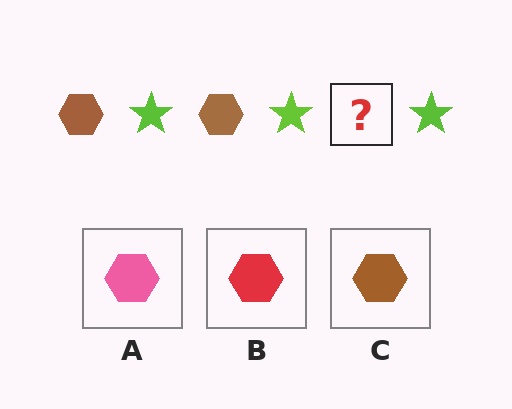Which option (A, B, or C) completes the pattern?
C.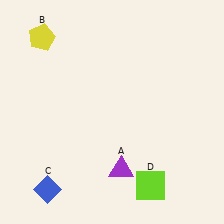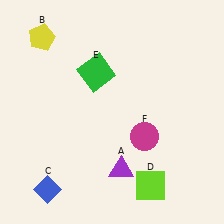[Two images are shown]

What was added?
A green square (E), a magenta circle (F) were added in Image 2.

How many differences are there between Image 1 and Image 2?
There are 2 differences between the two images.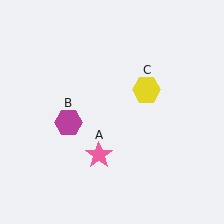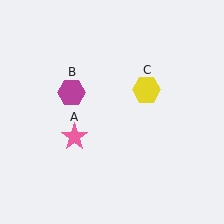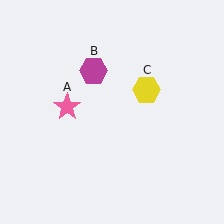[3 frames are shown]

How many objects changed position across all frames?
2 objects changed position: pink star (object A), magenta hexagon (object B).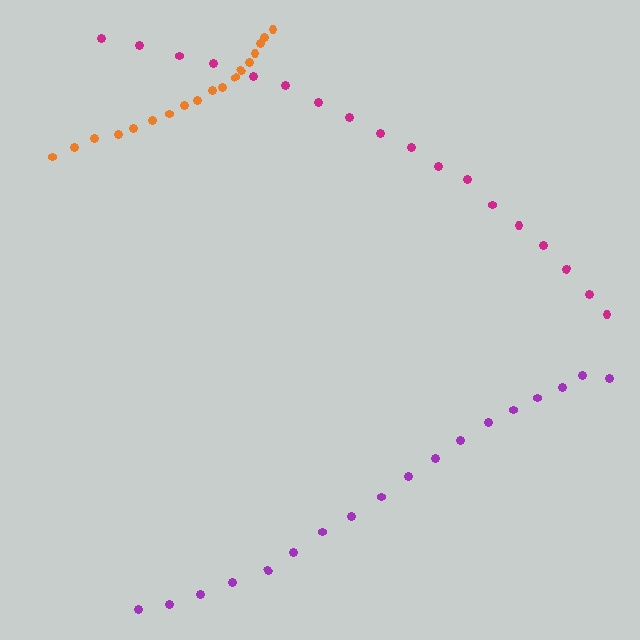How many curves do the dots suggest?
There are 3 distinct paths.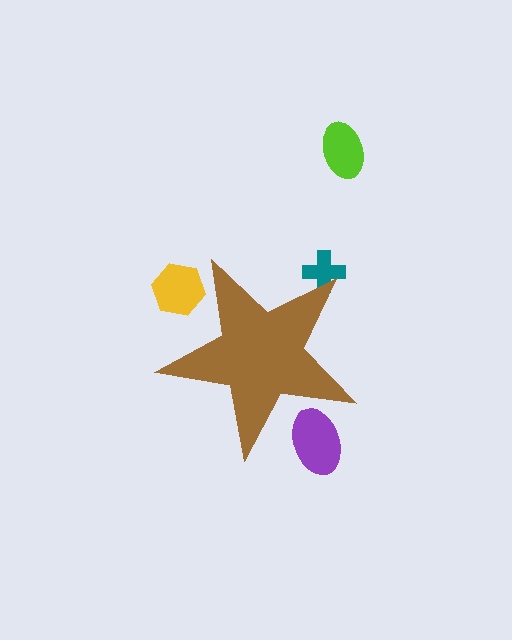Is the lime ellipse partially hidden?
No, the lime ellipse is fully visible.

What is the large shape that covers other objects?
A brown star.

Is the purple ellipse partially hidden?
Yes, the purple ellipse is partially hidden behind the brown star.